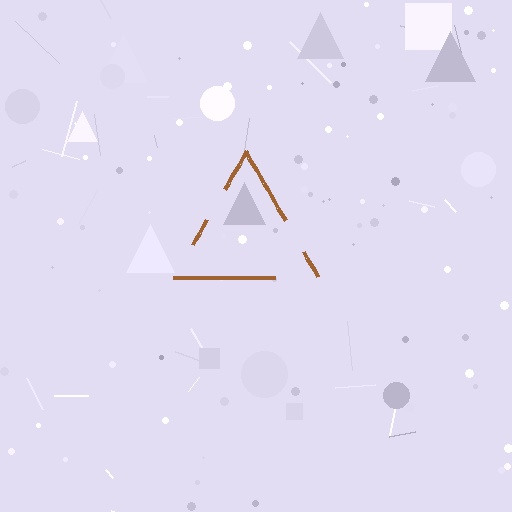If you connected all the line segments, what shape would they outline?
They would outline a triangle.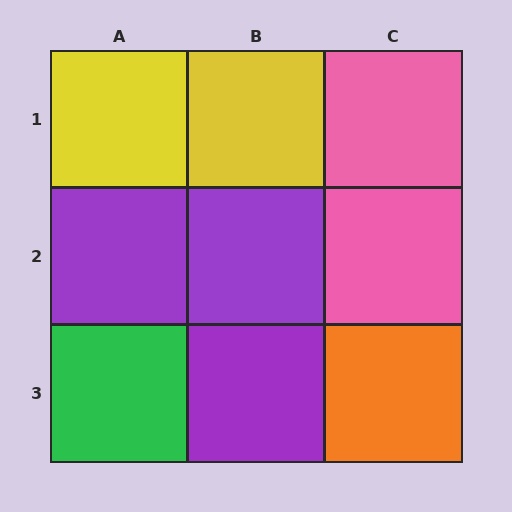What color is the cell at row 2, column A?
Purple.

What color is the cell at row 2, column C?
Pink.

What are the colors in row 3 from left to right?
Green, purple, orange.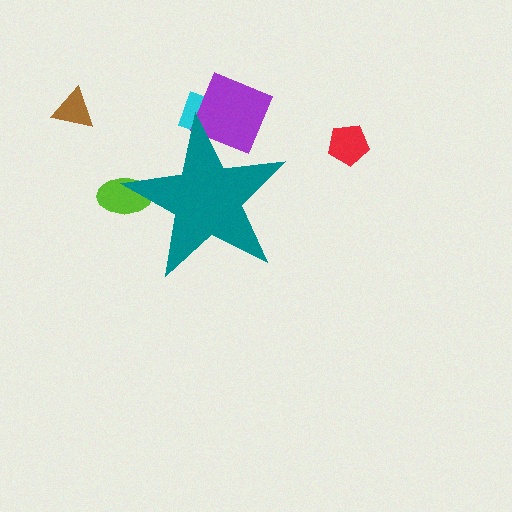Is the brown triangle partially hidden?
No, the brown triangle is fully visible.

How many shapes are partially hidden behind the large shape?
3 shapes are partially hidden.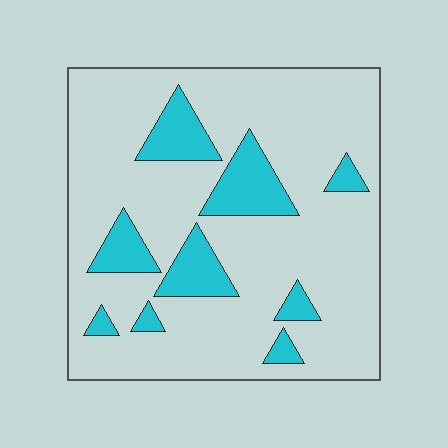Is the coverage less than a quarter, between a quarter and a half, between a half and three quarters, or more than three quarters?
Less than a quarter.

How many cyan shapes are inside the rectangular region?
9.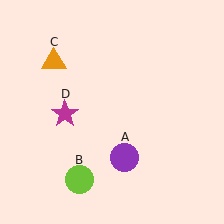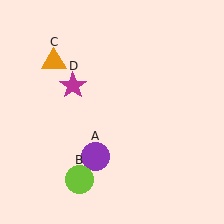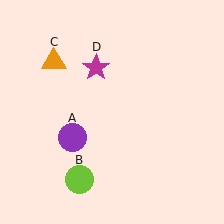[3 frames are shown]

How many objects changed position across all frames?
2 objects changed position: purple circle (object A), magenta star (object D).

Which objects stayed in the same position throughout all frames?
Lime circle (object B) and orange triangle (object C) remained stationary.